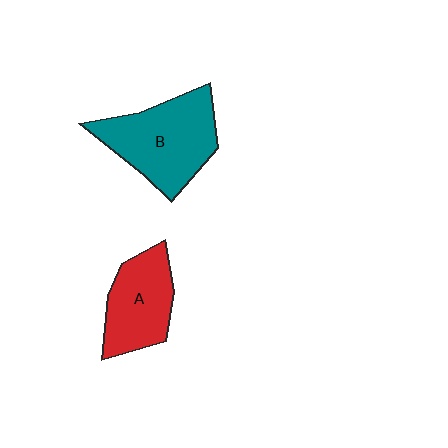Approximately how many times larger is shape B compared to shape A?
Approximately 1.4 times.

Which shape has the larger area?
Shape B (teal).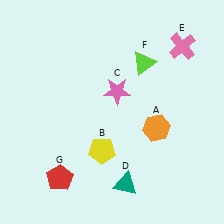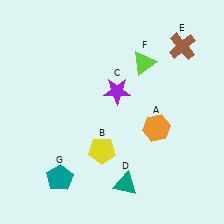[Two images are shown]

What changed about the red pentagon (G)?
In Image 1, G is red. In Image 2, it changed to teal.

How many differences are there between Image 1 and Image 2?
There are 3 differences between the two images.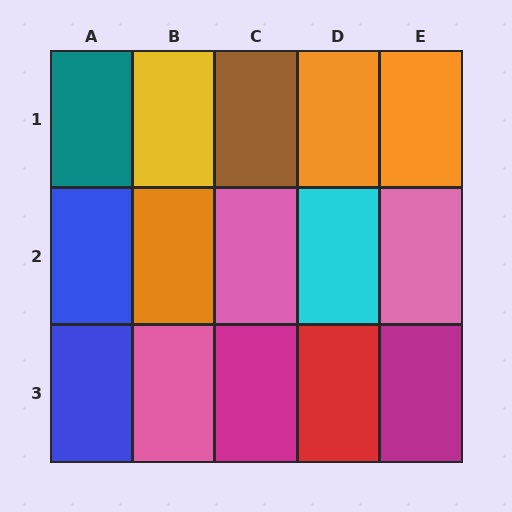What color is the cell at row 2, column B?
Orange.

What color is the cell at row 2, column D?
Cyan.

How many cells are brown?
1 cell is brown.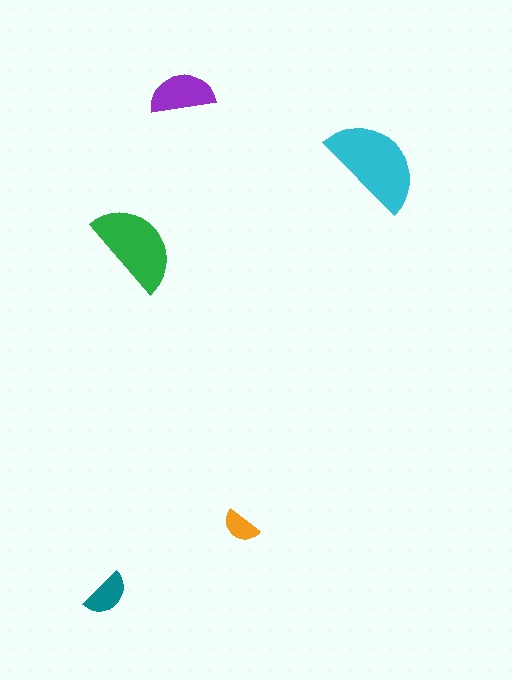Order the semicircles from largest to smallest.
the cyan one, the green one, the purple one, the teal one, the orange one.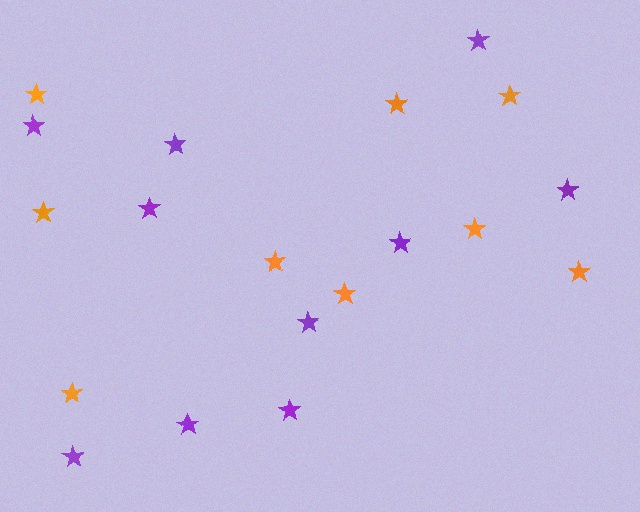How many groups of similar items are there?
There are 2 groups: one group of orange stars (9) and one group of purple stars (10).